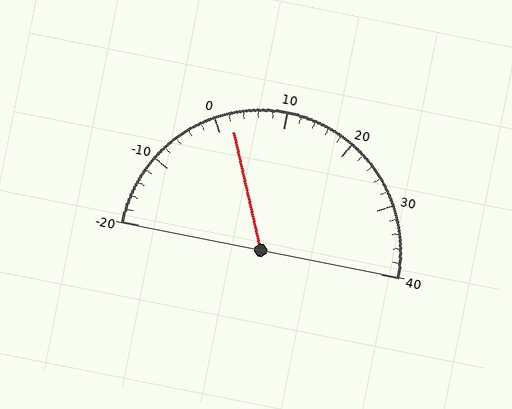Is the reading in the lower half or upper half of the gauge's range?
The reading is in the lower half of the range (-20 to 40).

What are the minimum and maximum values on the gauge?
The gauge ranges from -20 to 40.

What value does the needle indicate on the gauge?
The needle indicates approximately 2.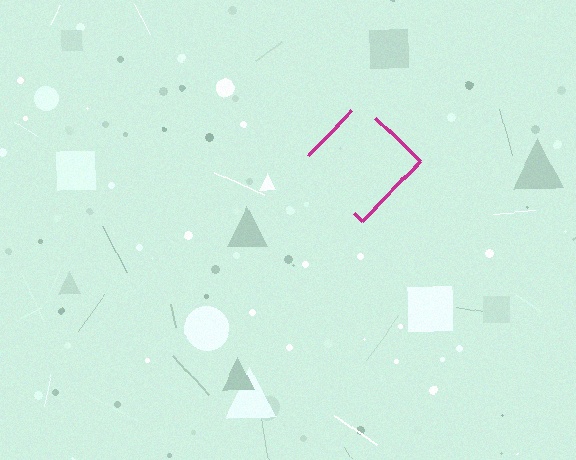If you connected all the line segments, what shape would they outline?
They would outline a diamond.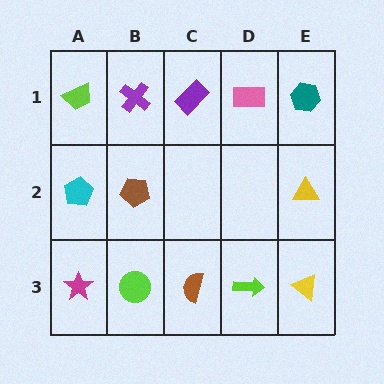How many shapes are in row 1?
5 shapes.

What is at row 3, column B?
A lime circle.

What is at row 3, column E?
A yellow triangle.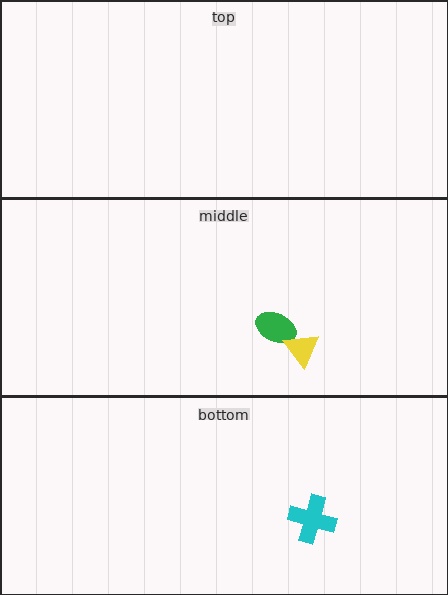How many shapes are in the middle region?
2.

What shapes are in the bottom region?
The cyan cross.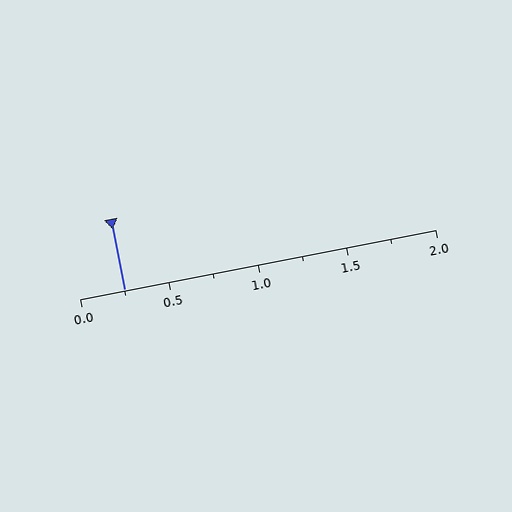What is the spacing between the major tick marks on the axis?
The major ticks are spaced 0.5 apart.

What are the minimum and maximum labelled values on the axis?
The axis runs from 0.0 to 2.0.